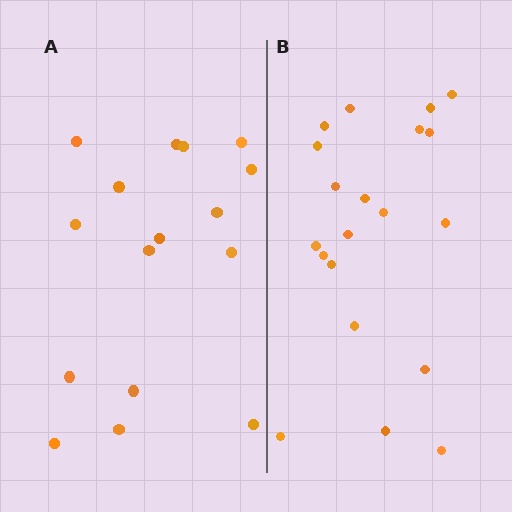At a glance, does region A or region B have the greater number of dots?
Region B (the right region) has more dots.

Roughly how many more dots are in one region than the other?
Region B has about 4 more dots than region A.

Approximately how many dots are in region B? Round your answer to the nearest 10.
About 20 dots.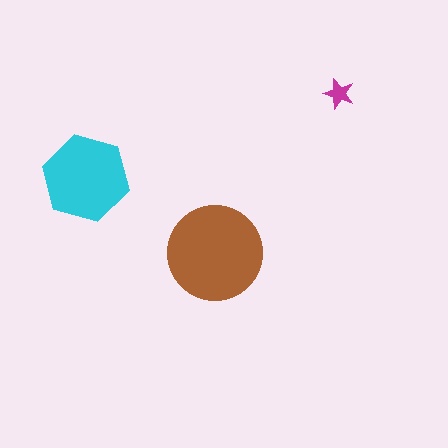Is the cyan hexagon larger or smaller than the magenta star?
Larger.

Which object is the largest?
The brown circle.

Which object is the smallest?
The magenta star.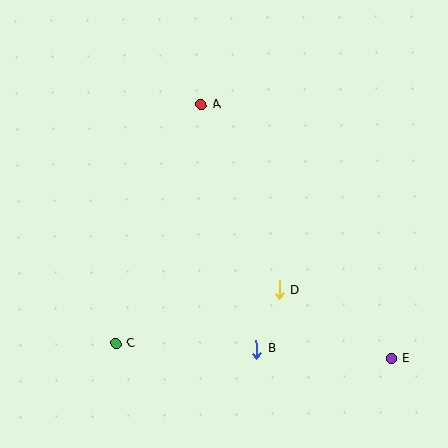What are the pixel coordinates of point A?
Point A is at (201, 105).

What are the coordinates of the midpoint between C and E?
The midpoint between C and E is at (253, 351).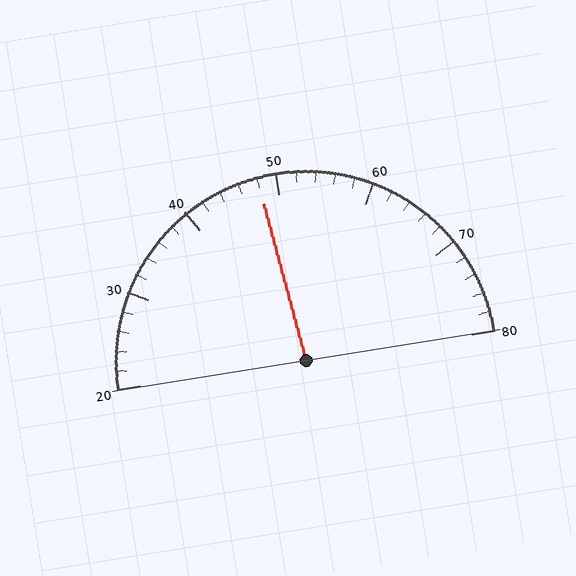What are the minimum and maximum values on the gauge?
The gauge ranges from 20 to 80.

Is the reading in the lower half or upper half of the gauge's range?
The reading is in the lower half of the range (20 to 80).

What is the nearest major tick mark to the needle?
The nearest major tick mark is 50.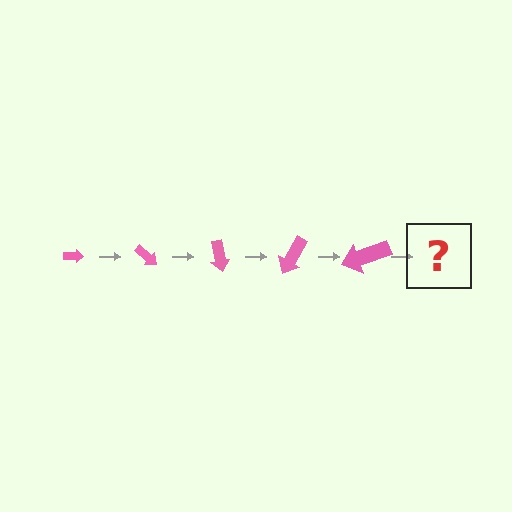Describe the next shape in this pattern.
It should be an arrow, larger than the previous one and rotated 200 degrees from the start.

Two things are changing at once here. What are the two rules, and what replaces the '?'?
The two rules are that the arrow grows larger each step and it rotates 40 degrees each step. The '?' should be an arrow, larger than the previous one and rotated 200 degrees from the start.